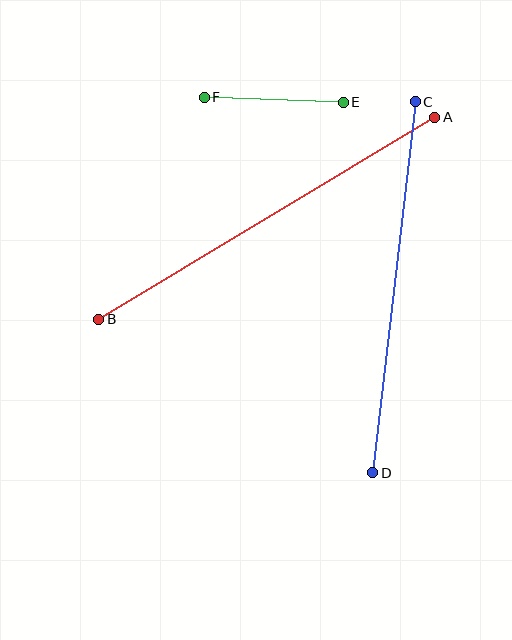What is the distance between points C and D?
The distance is approximately 373 pixels.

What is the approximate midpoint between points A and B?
The midpoint is at approximately (267, 218) pixels.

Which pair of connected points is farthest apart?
Points A and B are farthest apart.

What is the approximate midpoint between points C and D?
The midpoint is at approximately (394, 287) pixels.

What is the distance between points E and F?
The distance is approximately 139 pixels.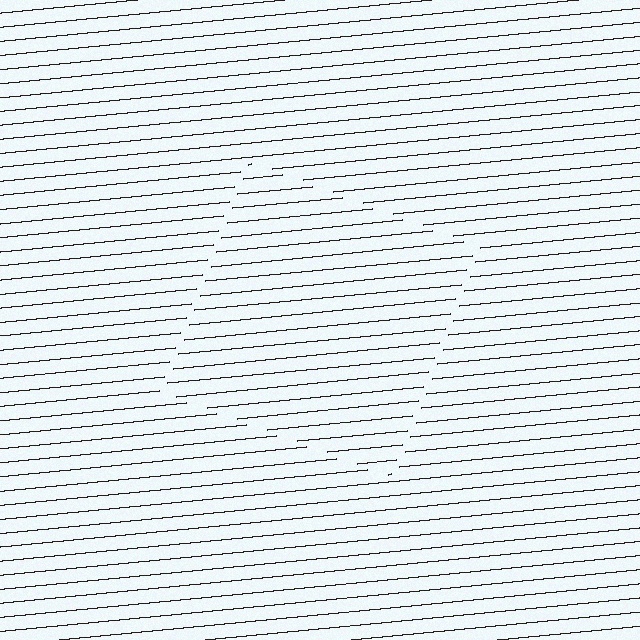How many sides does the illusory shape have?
4 sides — the line-ends trace a square.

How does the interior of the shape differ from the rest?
The interior of the shape contains the same grating, shifted by half a period — the contour is defined by the phase discontinuity where line-ends from the inner and outer gratings abut.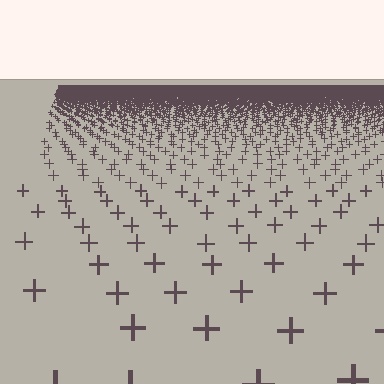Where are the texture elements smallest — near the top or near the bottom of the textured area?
Near the top.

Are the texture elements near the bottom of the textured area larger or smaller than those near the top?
Larger. Near the bottom, elements are closer to the viewer and appear at a bigger on-screen size.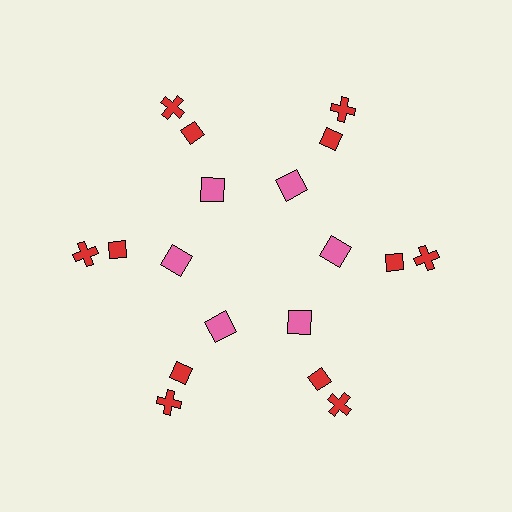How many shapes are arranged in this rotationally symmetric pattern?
There are 18 shapes, arranged in 6 groups of 3.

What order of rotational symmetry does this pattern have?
This pattern has 6-fold rotational symmetry.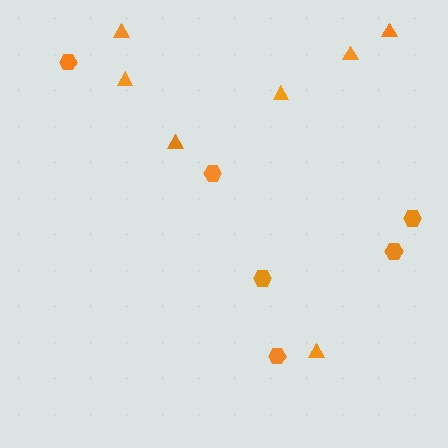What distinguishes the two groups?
There are 2 groups: one group of hexagons (6) and one group of triangles (7).